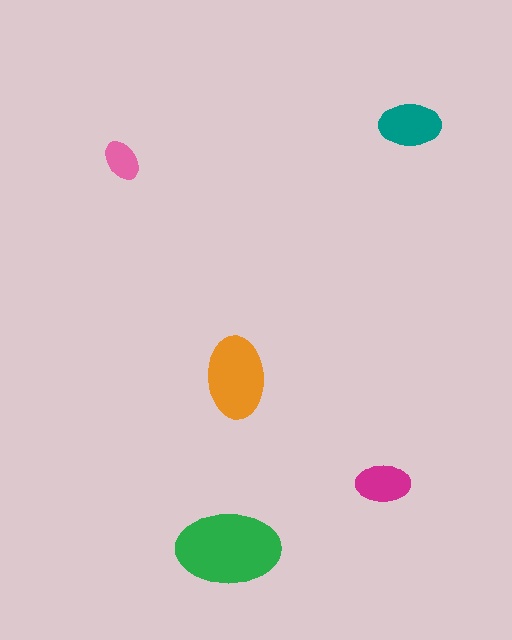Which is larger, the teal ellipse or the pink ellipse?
The teal one.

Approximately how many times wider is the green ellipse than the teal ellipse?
About 1.5 times wider.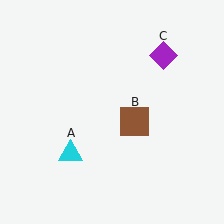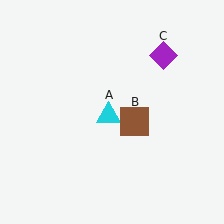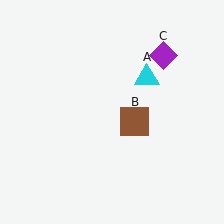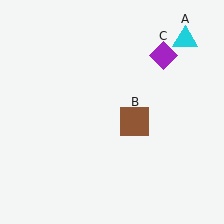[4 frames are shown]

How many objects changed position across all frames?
1 object changed position: cyan triangle (object A).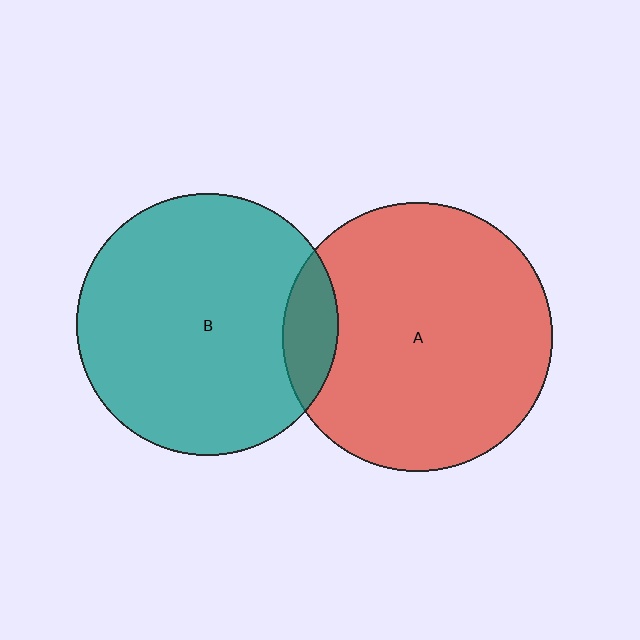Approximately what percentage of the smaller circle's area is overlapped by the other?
Approximately 10%.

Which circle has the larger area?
Circle A (red).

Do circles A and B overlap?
Yes.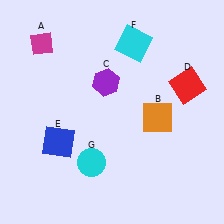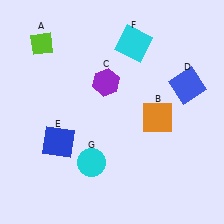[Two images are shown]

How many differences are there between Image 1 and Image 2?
There are 2 differences between the two images.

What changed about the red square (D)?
In Image 1, D is red. In Image 2, it changed to blue.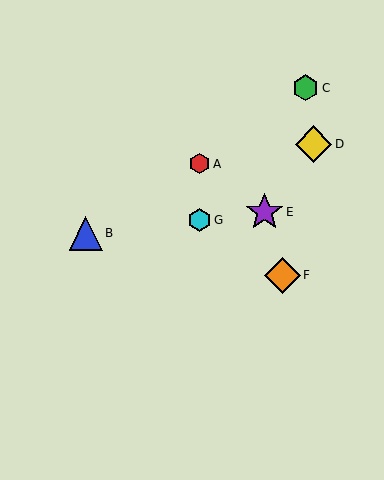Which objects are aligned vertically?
Objects A, G are aligned vertically.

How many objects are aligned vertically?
2 objects (A, G) are aligned vertically.